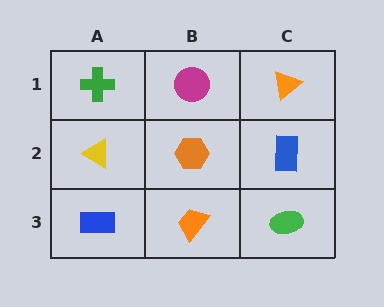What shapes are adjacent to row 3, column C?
A blue rectangle (row 2, column C), an orange trapezoid (row 3, column B).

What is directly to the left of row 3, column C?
An orange trapezoid.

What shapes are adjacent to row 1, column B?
An orange hexagon (row 2, column B), a green cross (row 1, column A), an orange triangle (row 1, column C).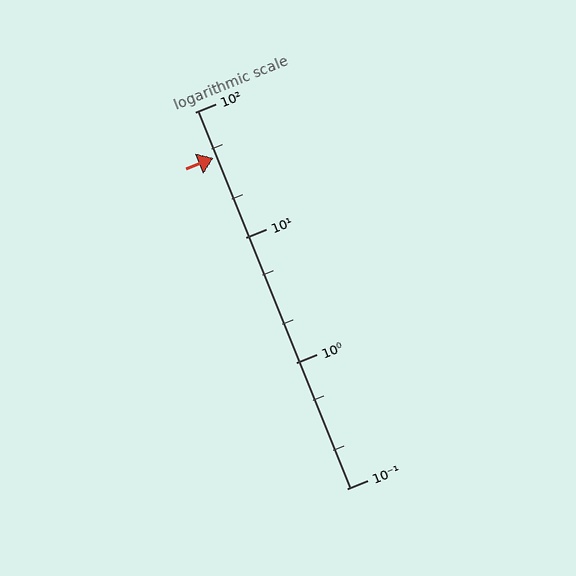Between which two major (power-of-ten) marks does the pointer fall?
The pointer is between 10 and 100.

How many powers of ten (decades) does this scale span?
The scale spans 3 decades, from 0.1 to 100.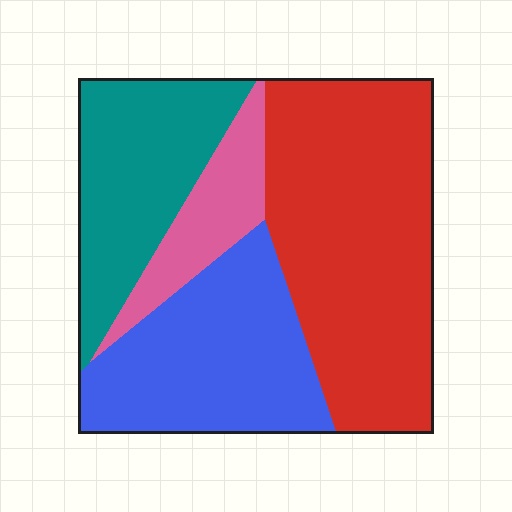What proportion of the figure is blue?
Blue covers roughly 25% of the figure.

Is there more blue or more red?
Red.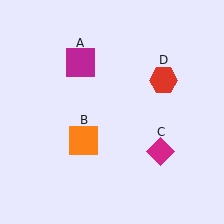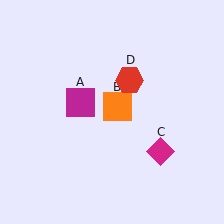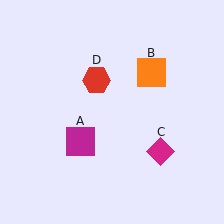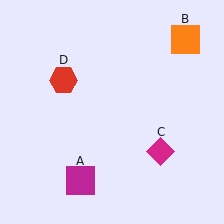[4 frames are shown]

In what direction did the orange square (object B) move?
The orange square (object B) moved up and to the right.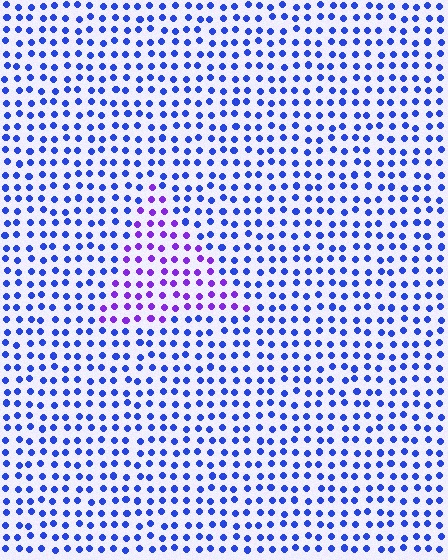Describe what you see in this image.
The image is filled with small blue elements in a uniform arrangement. A triangle-shaped region is visible where the elements are tinted to a slightly different hue, forming a subtle color boundary.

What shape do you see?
I see a triangle.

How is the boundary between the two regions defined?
The boundary is defined purely by a slight shift in hue (about 41 degrees). Spacing, size, and orientation are identical on both sides.